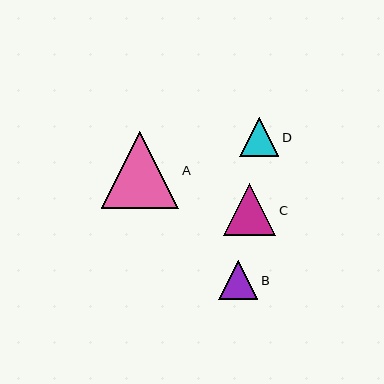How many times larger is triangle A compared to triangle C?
Triangle A is approximately 1.5 times the size of triangle C.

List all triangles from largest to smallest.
From largest to smallest: A, C, B, D.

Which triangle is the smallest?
Triangle D is the smallest with a size of approximately 39 pixels.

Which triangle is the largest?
Triangle A is the largest with a size of approximately 78 pixels.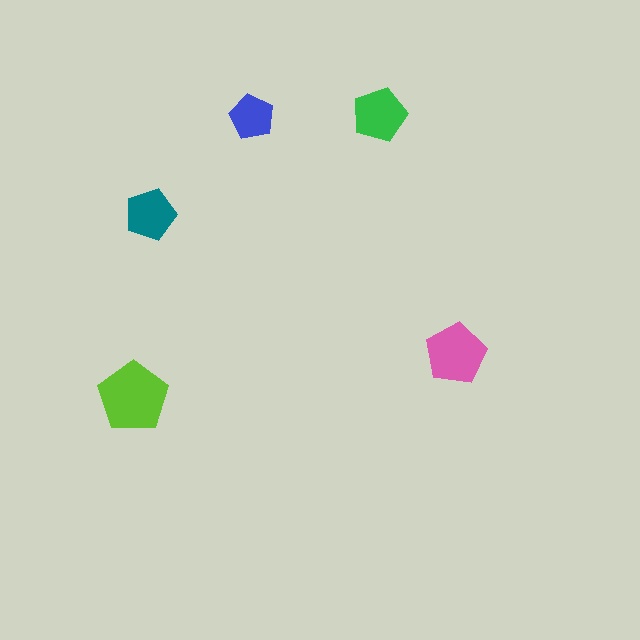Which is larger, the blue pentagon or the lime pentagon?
The lime one.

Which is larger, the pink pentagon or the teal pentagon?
The pink one.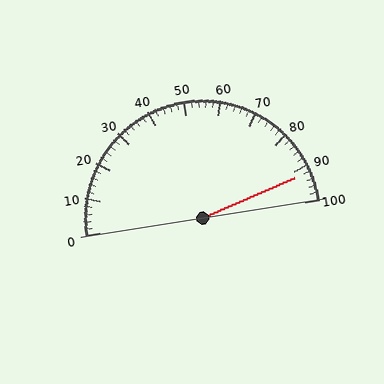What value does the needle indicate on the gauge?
The needle indicates approximately 92.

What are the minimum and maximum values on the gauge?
The gauge ranges from 0 to 100.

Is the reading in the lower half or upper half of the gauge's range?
The reading is in the upper half of the range (0 to 100).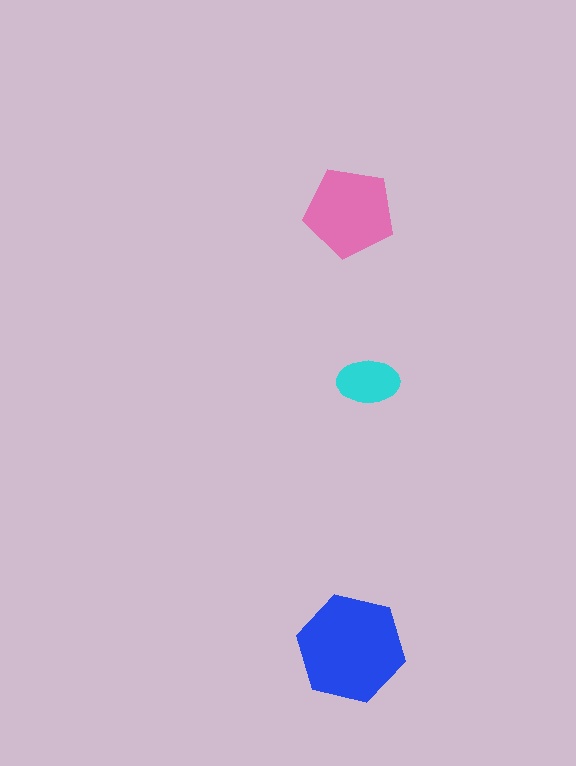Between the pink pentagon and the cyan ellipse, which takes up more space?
The pink pentagon.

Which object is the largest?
The blue hexagon.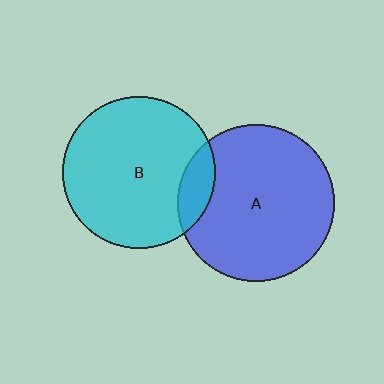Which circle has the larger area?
Circle A (blue).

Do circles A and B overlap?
Yes.